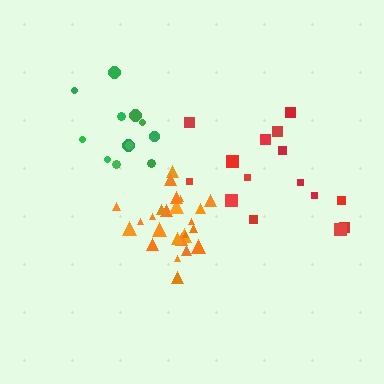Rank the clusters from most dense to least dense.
orange, green, red.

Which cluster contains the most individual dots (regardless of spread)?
Orange (25).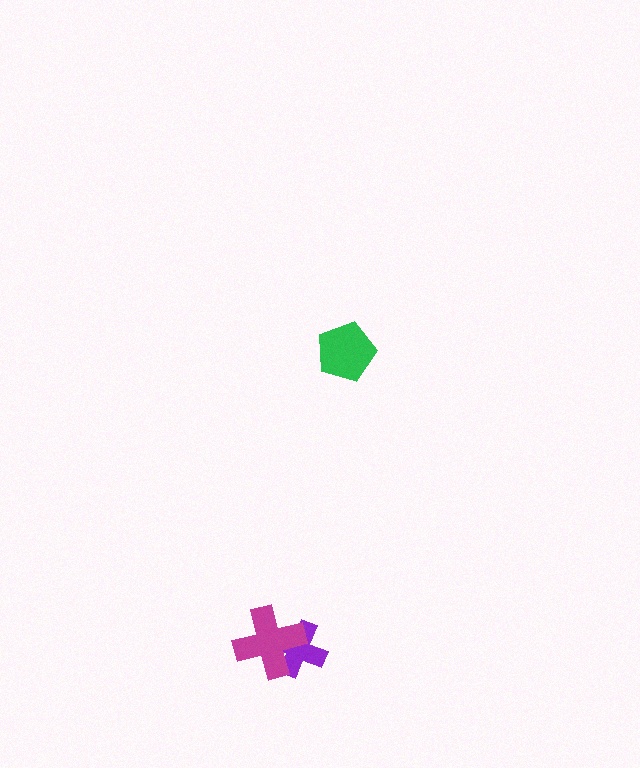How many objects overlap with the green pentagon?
0 objects overlap with the green pentagon.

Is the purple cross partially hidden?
Yes, it is partially covered by another shape.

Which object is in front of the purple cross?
The magenta cross is in front of the purple cross.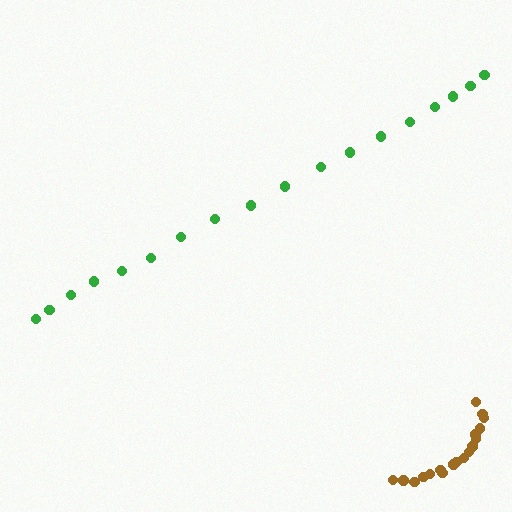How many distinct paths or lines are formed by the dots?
There are 2 distinct paths.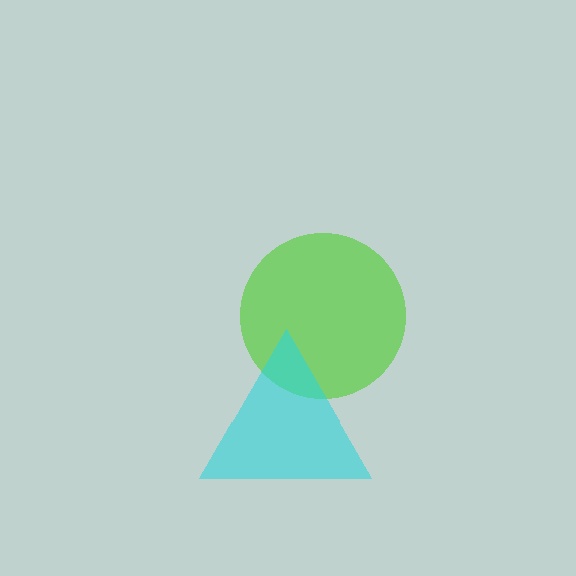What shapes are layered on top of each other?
The layered shapes are: a lime circle, a cyan triangle.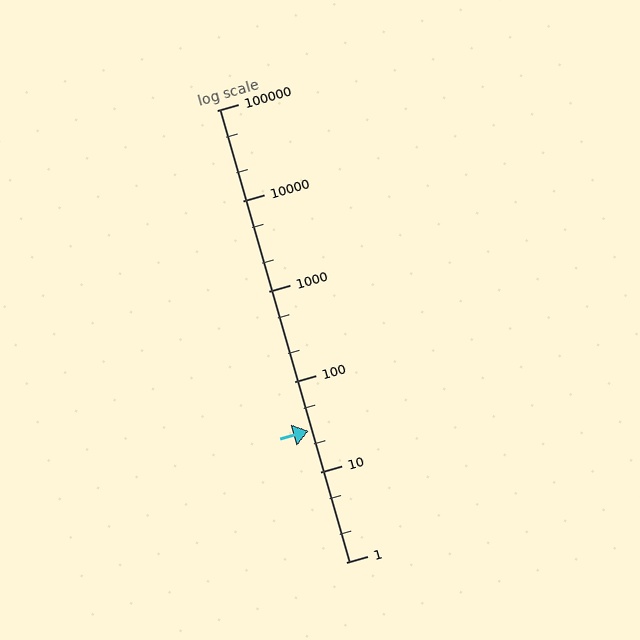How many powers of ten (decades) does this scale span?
The scale spans 5 decades, from 1 to 100000.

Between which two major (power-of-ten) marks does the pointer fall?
The pointer is between 10 and 100.